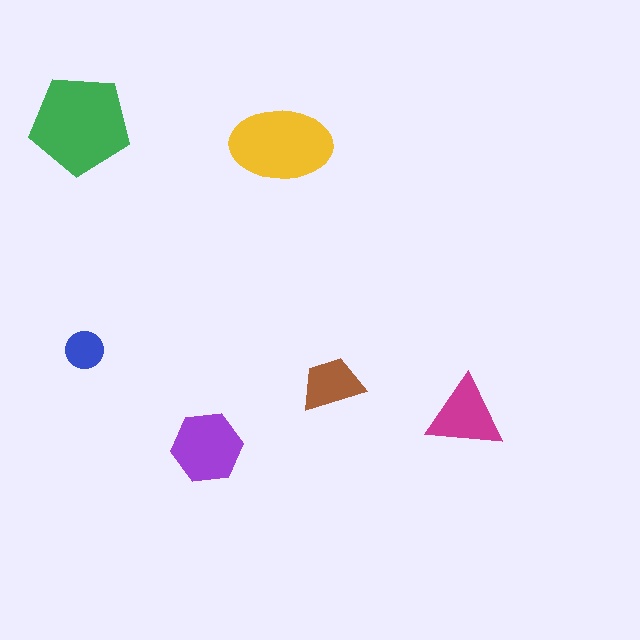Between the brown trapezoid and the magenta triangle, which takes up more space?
The magenta triangle.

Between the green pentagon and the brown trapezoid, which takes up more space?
The green pentagon.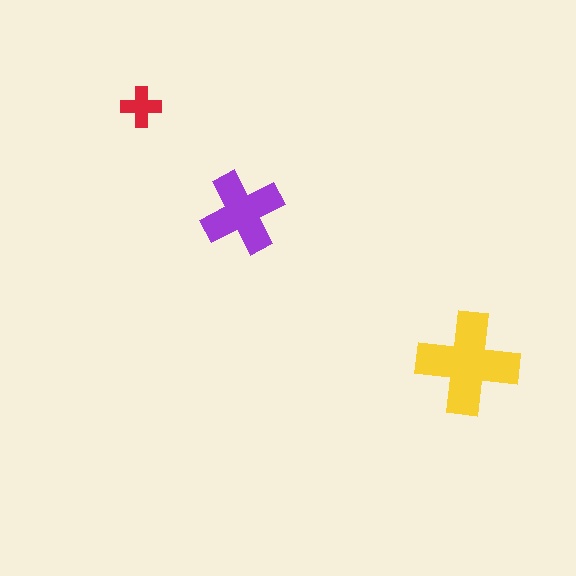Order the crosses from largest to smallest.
the yellow one, the purple one, the red one.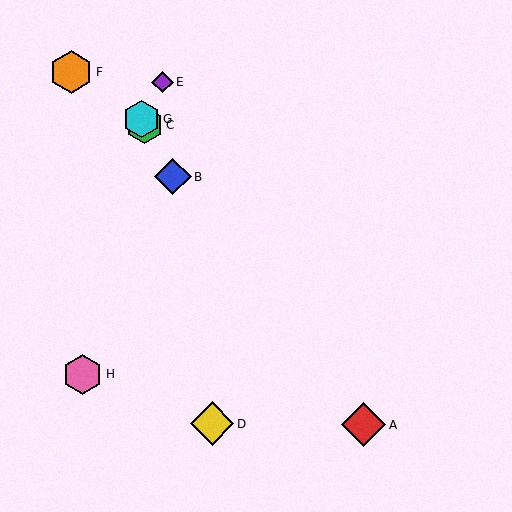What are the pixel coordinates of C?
Object C is at (144, 125).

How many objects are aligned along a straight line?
3 objects (B, C, G) are aligned along a straight line.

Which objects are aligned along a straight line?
Objects B, C, G are aligned along a straight line.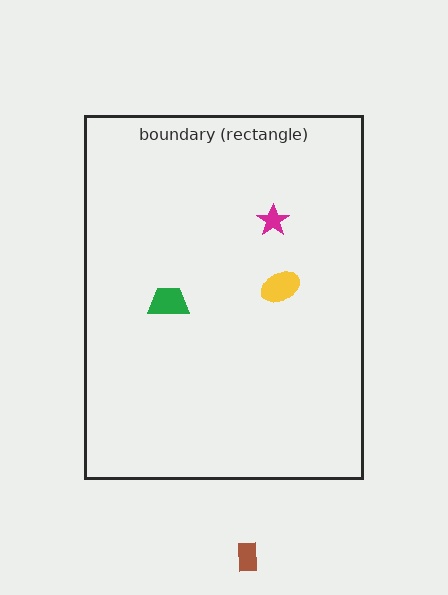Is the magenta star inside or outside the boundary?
Inside.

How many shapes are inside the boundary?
3 inside, 1 outside.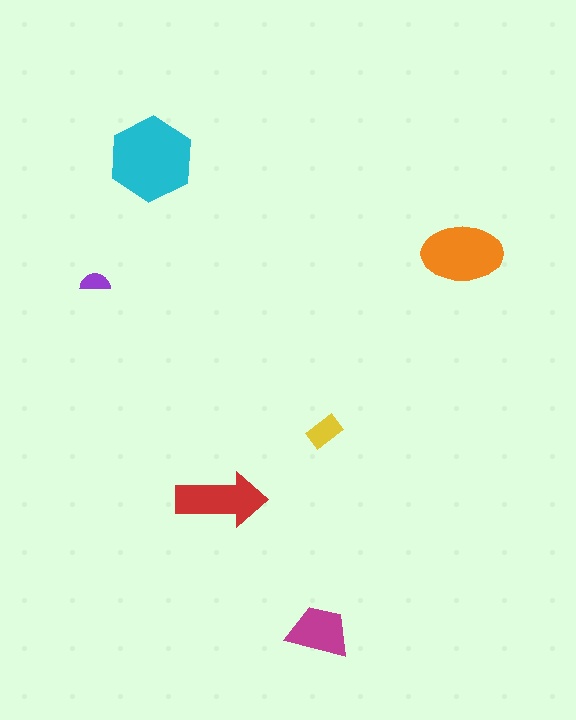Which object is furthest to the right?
The orange ellipse is rightmost.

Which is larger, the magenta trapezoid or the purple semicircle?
The magenta trapezoid.